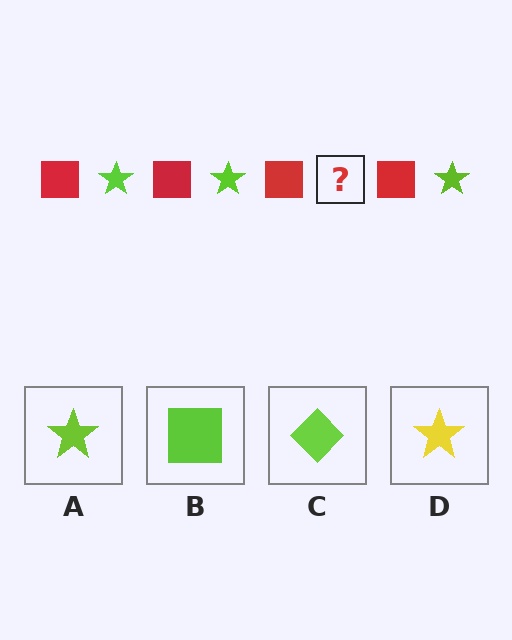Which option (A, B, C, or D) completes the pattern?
A.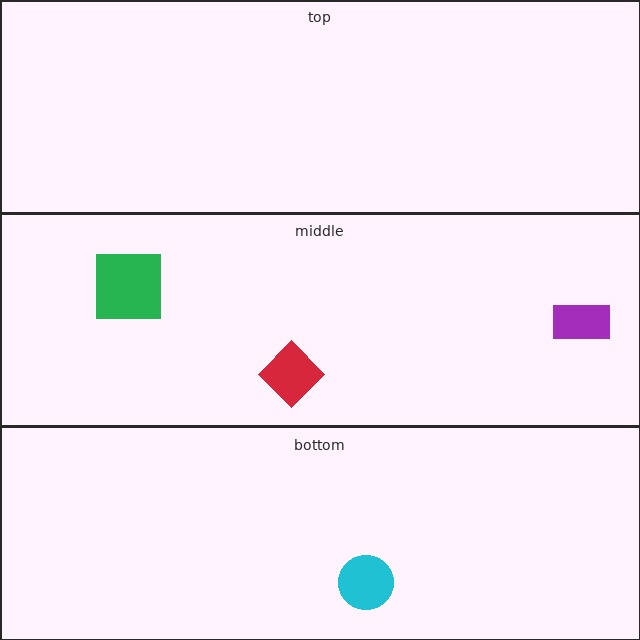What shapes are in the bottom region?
The cyan circle.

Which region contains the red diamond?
The middle region.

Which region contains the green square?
The middle region.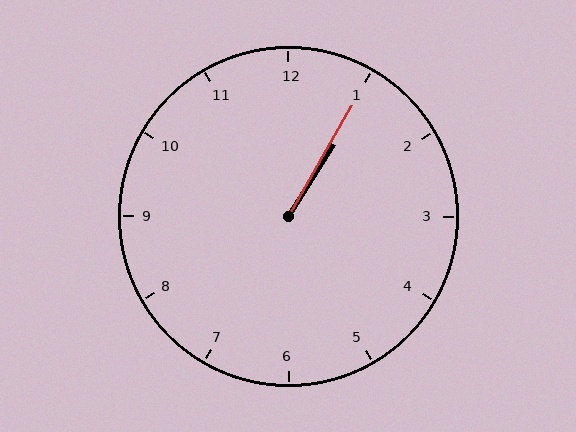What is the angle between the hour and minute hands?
Approximately 2 degrees.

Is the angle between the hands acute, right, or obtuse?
It is acute.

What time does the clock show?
1:05.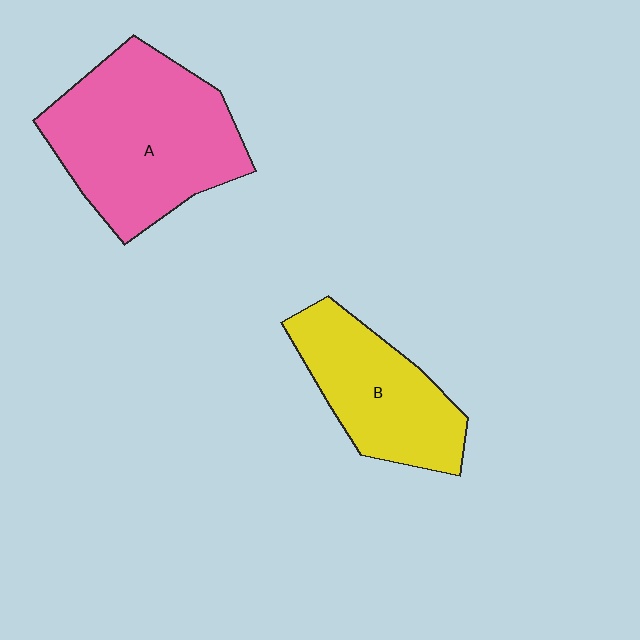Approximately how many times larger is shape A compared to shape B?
Approximately 1.5 times.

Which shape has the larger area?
Shape A (pink).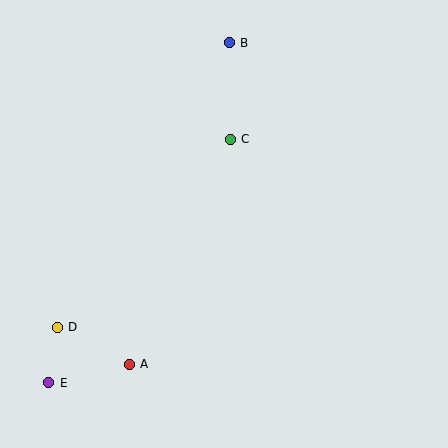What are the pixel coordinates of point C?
Point C is at (230, 139).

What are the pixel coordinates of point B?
Point B is at (229, 43).